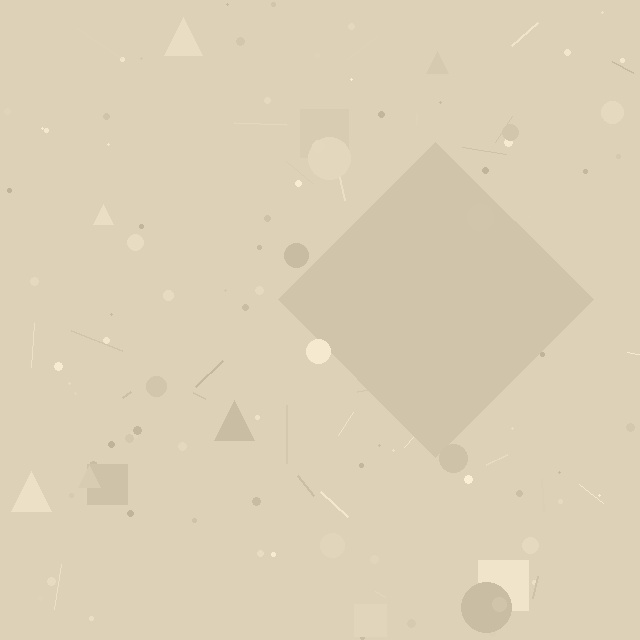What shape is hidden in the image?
A diamond is hidden in the image.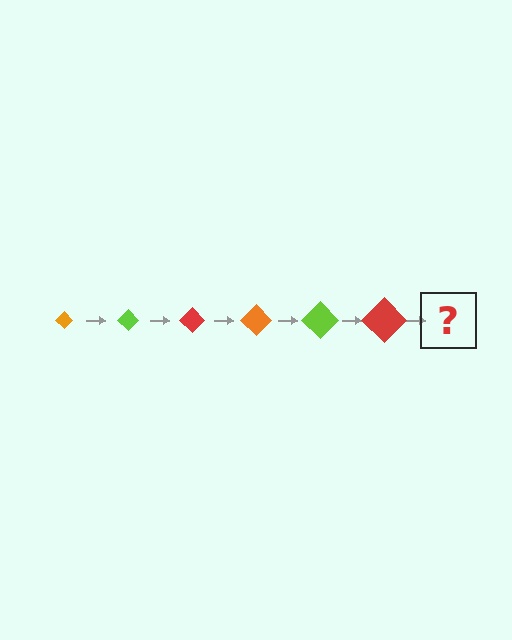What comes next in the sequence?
The next element should be an orange diamond, larger than the previous one.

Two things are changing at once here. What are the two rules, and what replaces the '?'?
The two rules are that the diamond grows larger each step and the color cycles through orange, lime, and red. The '?' should be an orange diamond, larger than the previous one.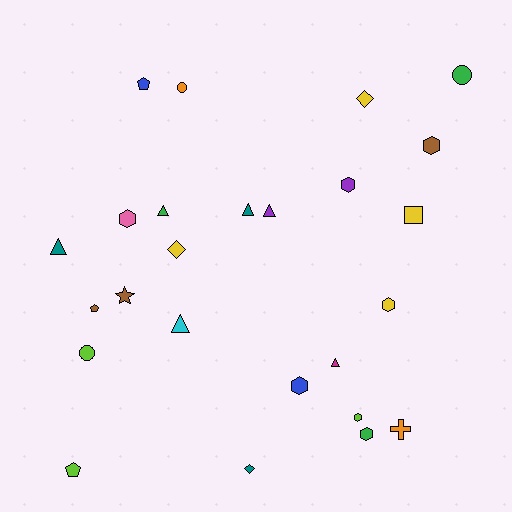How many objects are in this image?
There are 25 objects.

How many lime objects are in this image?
There are 3 lime objects.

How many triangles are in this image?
There are 6 triangles.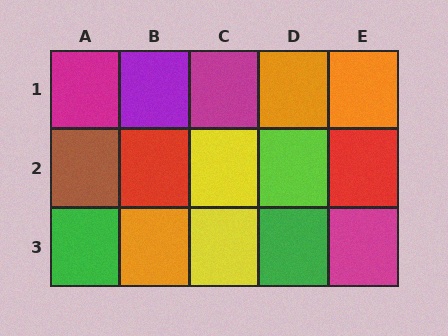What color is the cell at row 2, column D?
Lime.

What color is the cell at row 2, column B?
Red.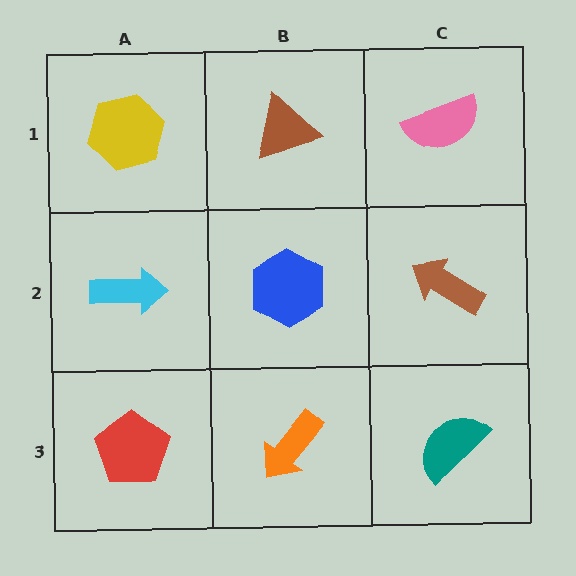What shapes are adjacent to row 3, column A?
A cyan arrow (row 2, column A), an orange arrow (row 3, column B).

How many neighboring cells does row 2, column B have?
4.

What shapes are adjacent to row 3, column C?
A brown arrow (row 2, column C), an orange arrow (row 3, column B).